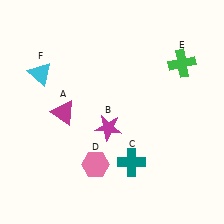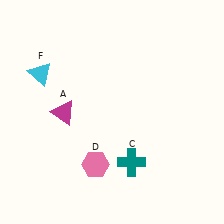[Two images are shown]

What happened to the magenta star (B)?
The magenta star (B) was removed in Image 2. It was in the bottom-left area of Image 1.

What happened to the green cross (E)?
The green cross (E) was removed in Image 2. It was in the top-right area of Image 1.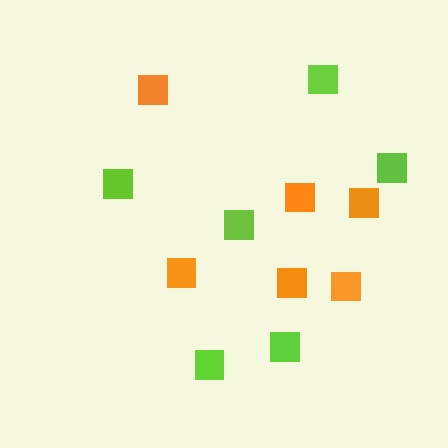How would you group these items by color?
There are 2 groups: one group of lime squares (6) and one group of orange squares (6).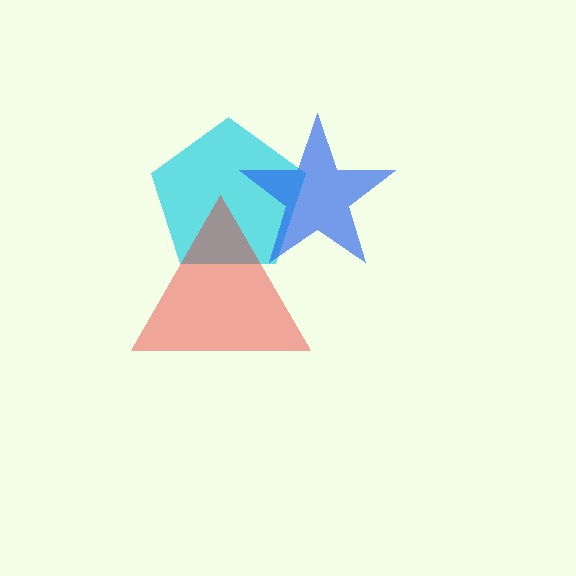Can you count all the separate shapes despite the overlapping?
Yes, there are 3 separate shapes.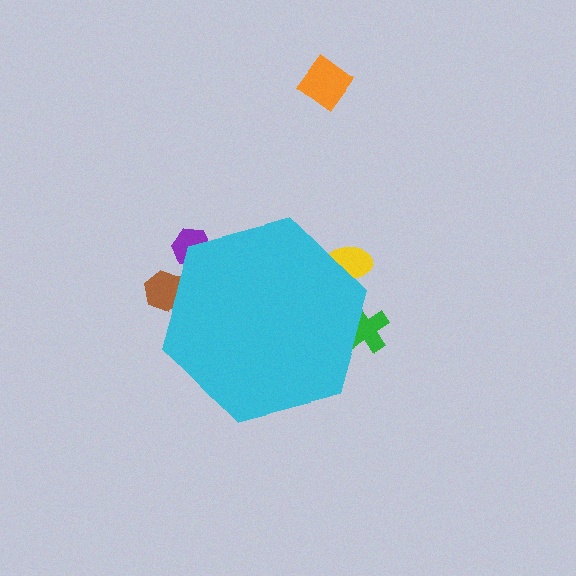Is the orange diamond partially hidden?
No, the orange diamond is fully visible.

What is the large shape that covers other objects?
A cyan hexagon.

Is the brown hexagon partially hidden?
Yes, the brown hexagon is partially hidden behind the cyan hexagon.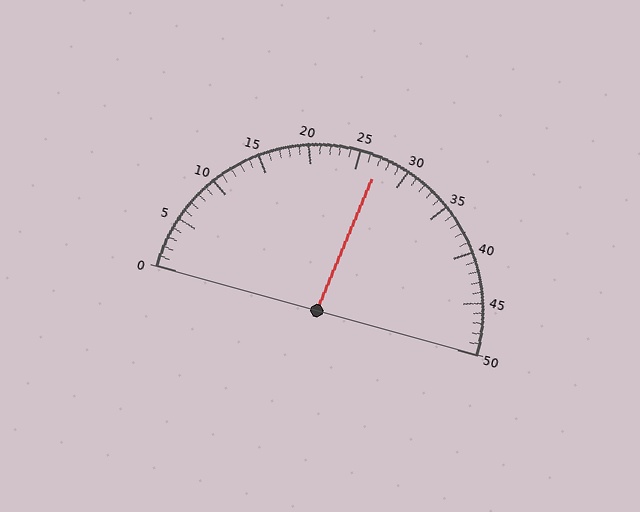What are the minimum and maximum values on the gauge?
The gauge ranges from 0 to 50.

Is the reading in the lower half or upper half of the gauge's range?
The reading is in the upper half of the range (0 to 50).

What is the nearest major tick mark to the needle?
The nearest major tick mark is 25.